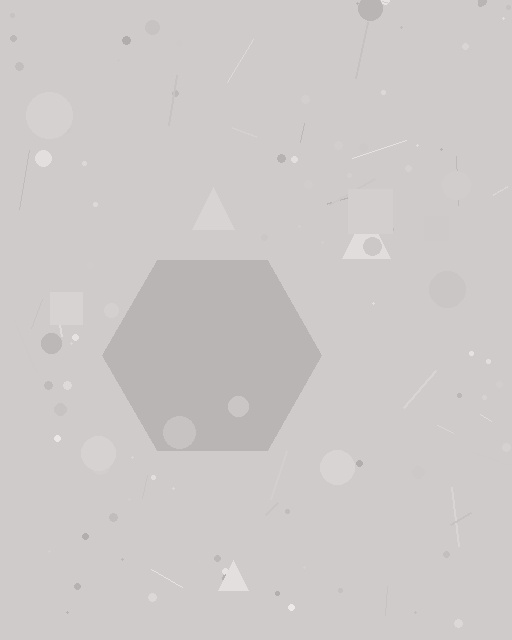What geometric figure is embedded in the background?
A hexagon is embedded in the background.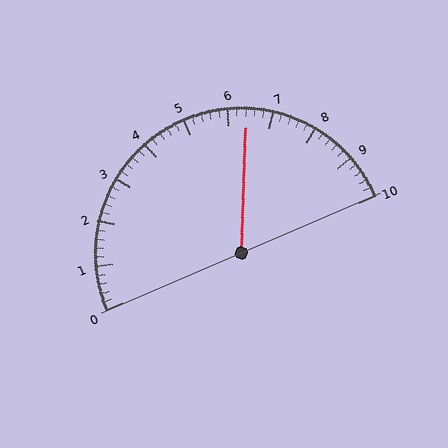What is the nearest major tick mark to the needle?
The nearest major tick mark is 6.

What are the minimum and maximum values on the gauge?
The gauge ranges from 0 to 10.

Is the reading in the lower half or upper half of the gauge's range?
The reading is in the upper half of the range (0 to 10).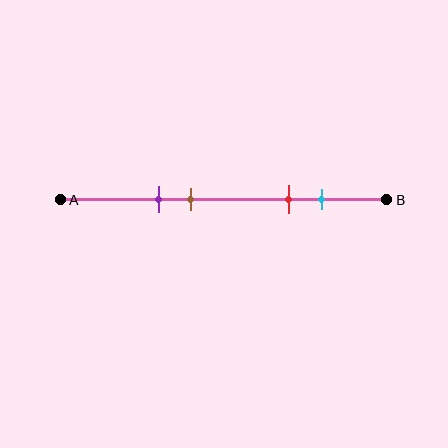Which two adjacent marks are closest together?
The purple and brown marks are the closest adjacent pair.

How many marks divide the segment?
There are 4 marks dividing the segment.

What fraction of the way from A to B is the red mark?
The red mark is approximately 70% (0.7) of the way from A to B.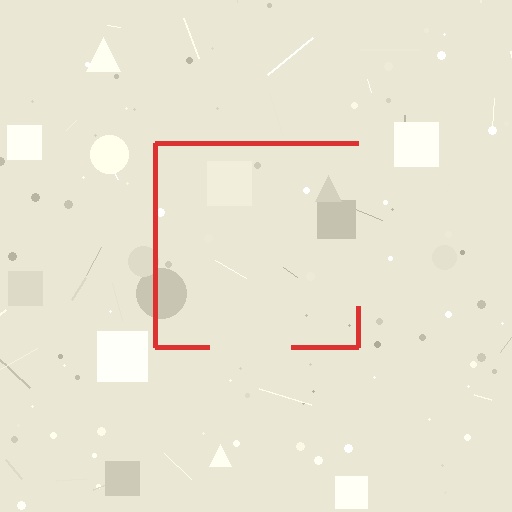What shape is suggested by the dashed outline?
The dashed outline suggests a square.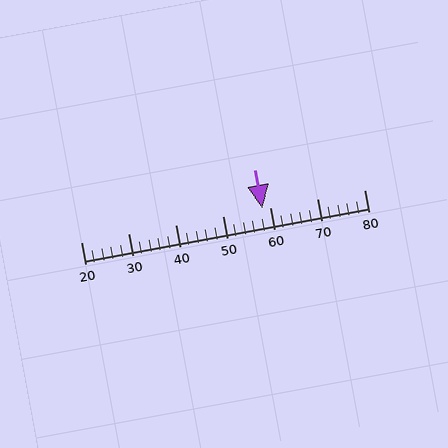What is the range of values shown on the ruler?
The ruler shows values from 20 to 80.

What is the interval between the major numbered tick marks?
The major tick marks are spaced 10 units apart.